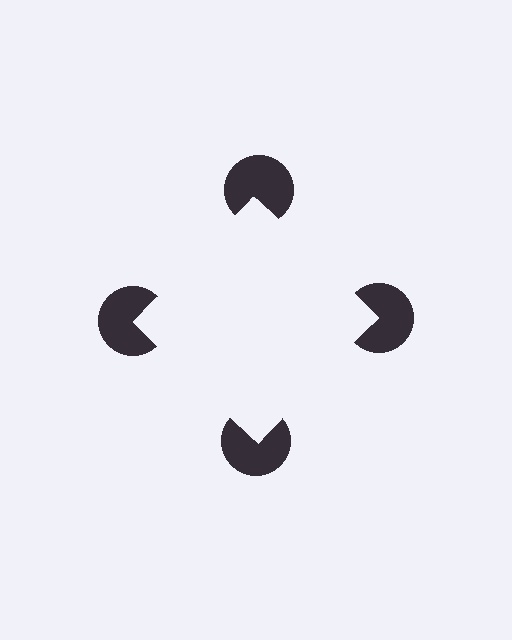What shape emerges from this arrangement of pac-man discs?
An illusory square — its edges are inferred from the aligned wedge cuts in the pac-man discs, not physically drawn.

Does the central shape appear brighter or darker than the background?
It typically appears slightly brighter than the background, even though no actual brightness change is drawn.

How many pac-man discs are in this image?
There are 4 — one at each vertex of the illusory square.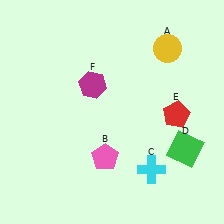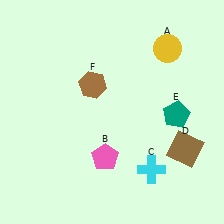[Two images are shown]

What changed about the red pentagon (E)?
In Image 1, E is red. In Image 2, it changed to teal.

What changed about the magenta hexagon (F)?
In Image 1, F is magenta. In Image 2, it changed to brown.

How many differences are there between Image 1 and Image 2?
There are 3 differences between the two images.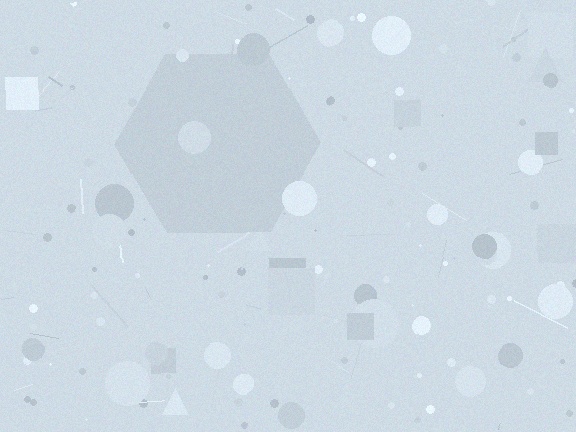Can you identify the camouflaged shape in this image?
The camouflaged shape is a hexagon.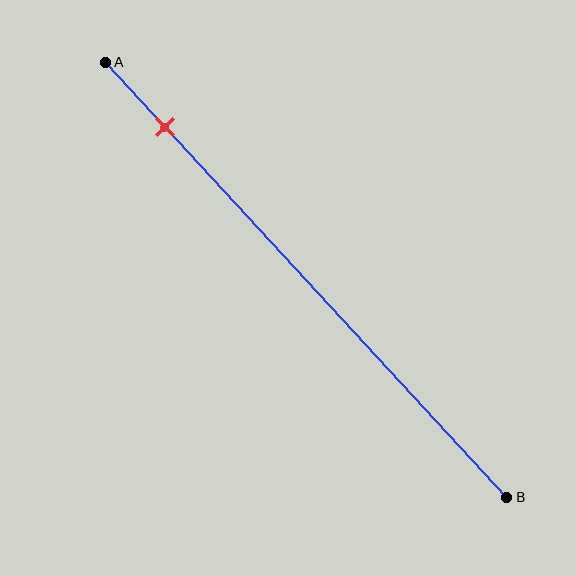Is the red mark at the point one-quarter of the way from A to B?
No, the mark is at about 15% from A, not at the 25% one-quarter point.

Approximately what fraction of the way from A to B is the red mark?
The red mark is approximately 15% of the way from A to B.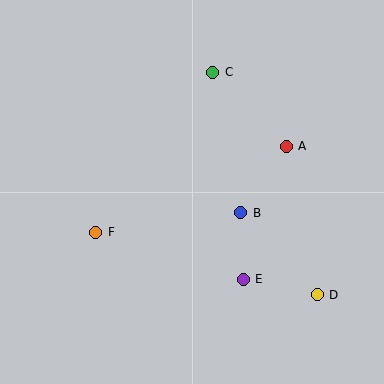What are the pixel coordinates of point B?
Point B is at (241, 213).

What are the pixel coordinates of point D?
Point D is at (317, 295).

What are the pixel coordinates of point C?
Point C is at (213, 72).